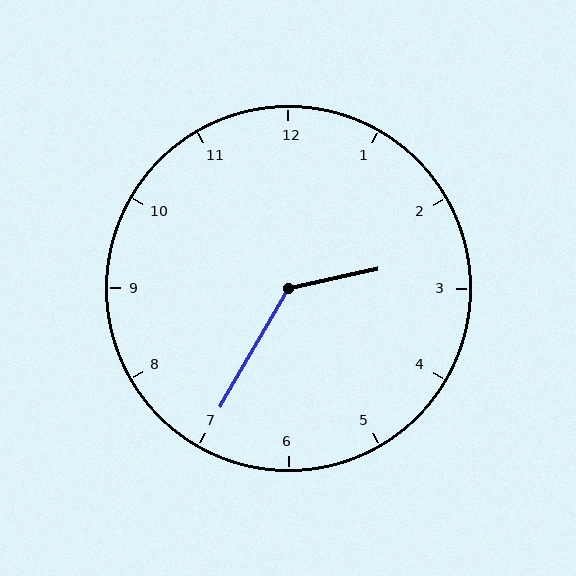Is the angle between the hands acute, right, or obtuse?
It is obtuse.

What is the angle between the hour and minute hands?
Approximately 132 degrees.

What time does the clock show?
2:35.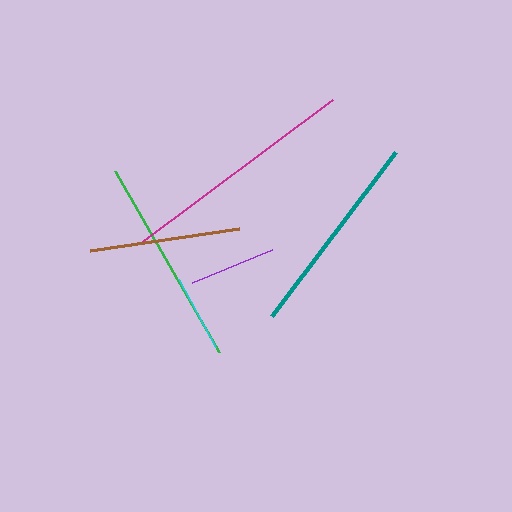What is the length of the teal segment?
The teal segment is approximately 205 pixels long.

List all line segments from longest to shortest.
From longest to shortest: magenta, green, teal, brown, purple, cyan.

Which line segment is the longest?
The magenta line is the longest at approximately 241 pixels.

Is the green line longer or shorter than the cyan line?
The green line is longer than the cyan line.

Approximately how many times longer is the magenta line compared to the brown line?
The magenta line is approximately 1.6 times the length of the brown line.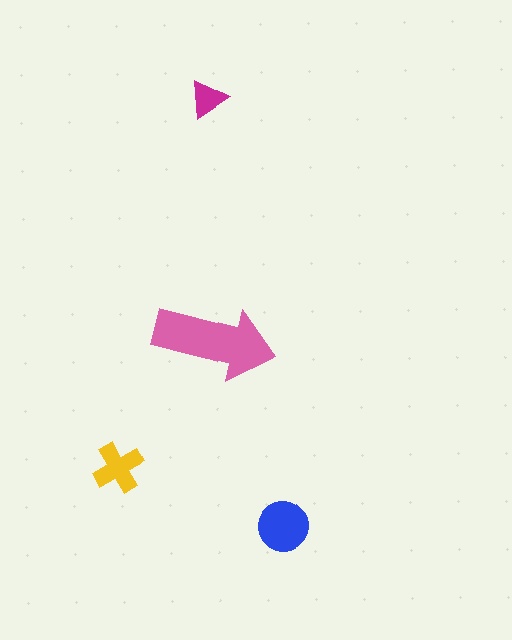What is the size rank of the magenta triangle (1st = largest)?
4th.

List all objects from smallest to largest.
The magenta triangle, the yellow cross, the blue circle, the pink arrow.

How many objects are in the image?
There are 4 objects in the image.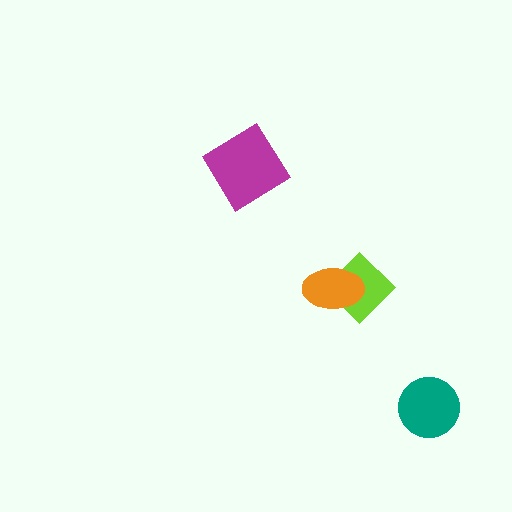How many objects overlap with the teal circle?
0 objects overlap with the teal circle.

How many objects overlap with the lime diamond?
1 object overlaps with the lime diamond.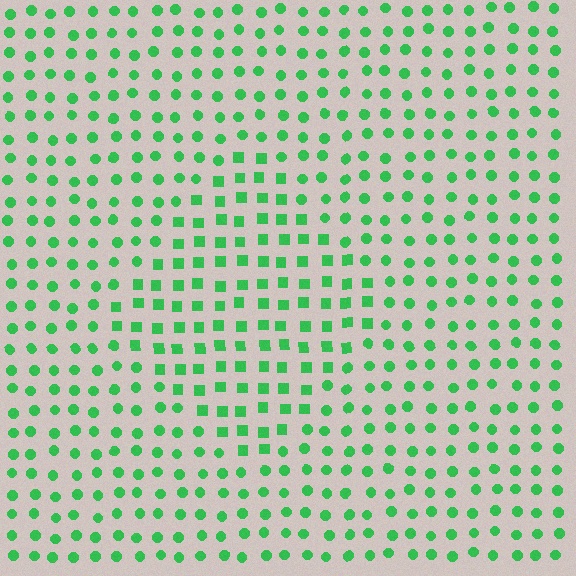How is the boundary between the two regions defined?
The boundary is defined by a change in element shape: squares inside vs. circles outside. All elements share the same color and spacing.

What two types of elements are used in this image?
The image uses squares inside the diamond region and circles outside it.